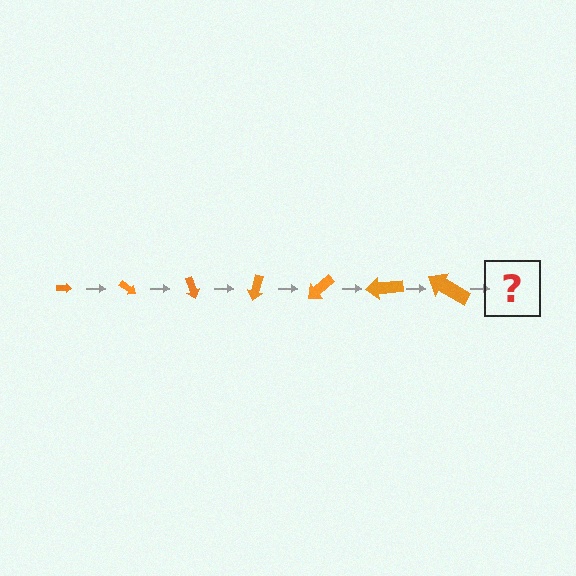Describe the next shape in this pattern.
It should be an arrow, larger than the previous one and rotated 245 degrees from the start.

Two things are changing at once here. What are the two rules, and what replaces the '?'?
The two rules are that the arrow grows larger each step and it rotates 35 degrees each step. The '?' should be an arrow, larger than the previous one and rotated 245 degrees from the start.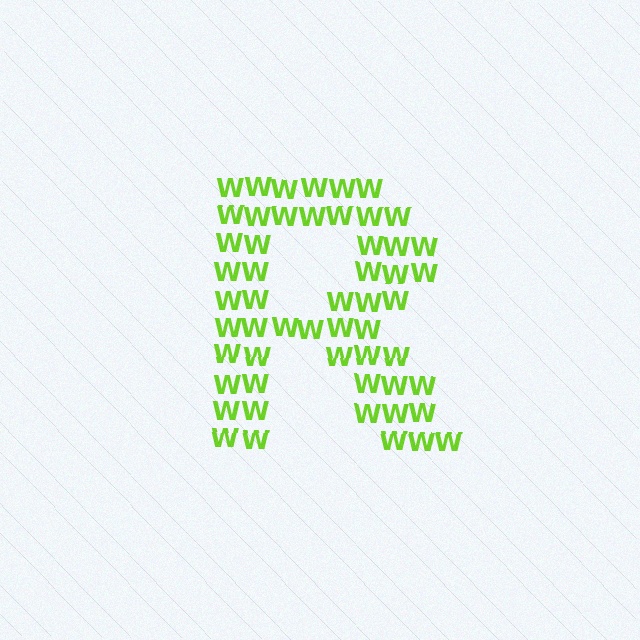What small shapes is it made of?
It is made of small letter W's.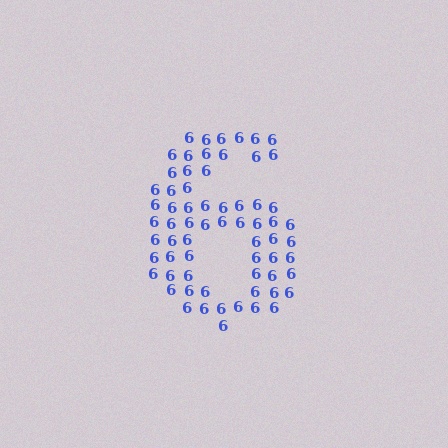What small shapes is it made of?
It is made of small digit 6's.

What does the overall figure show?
The overall figure shows the digit 6.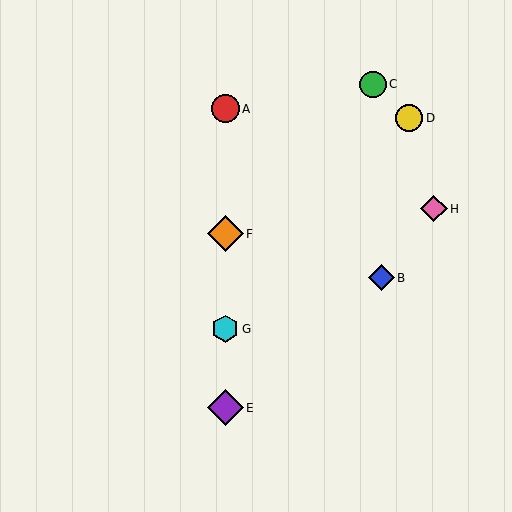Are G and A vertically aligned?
Yes, both are at x≈225.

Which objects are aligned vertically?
Objects A, E, F, G are aligned vertically.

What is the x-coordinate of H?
Object H is at x≈434.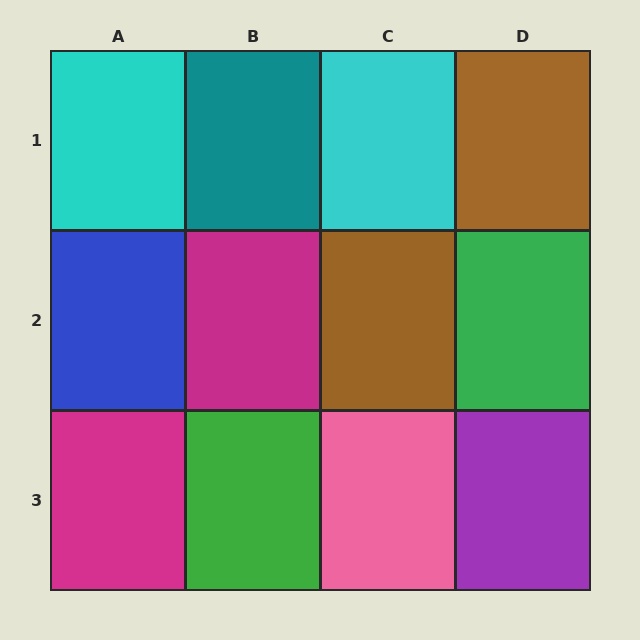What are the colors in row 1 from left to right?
Cyan, teal, cyan, brown.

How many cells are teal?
1 cell is teal.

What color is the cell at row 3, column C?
Pink.